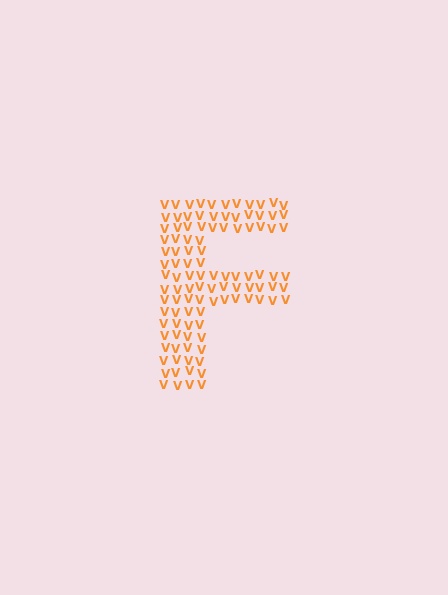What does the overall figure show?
The overall figure shows the letter F.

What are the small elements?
The small elements are letter V's.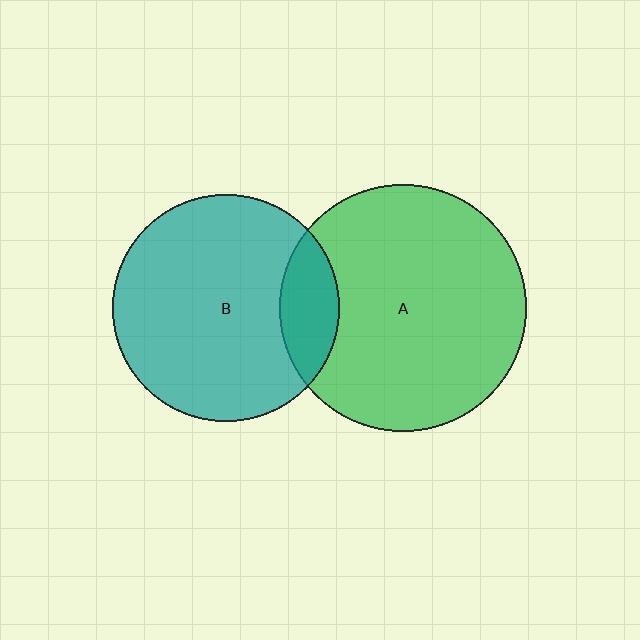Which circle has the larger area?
Circle A (green).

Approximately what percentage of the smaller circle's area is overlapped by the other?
Approximately 15%.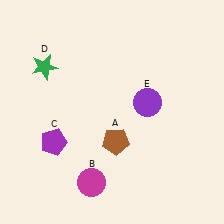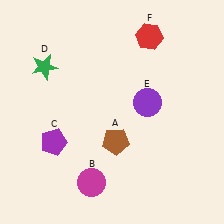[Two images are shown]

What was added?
A red hexagon (F) was added in Image 2.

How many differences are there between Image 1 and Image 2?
There is 1 difference between the two images.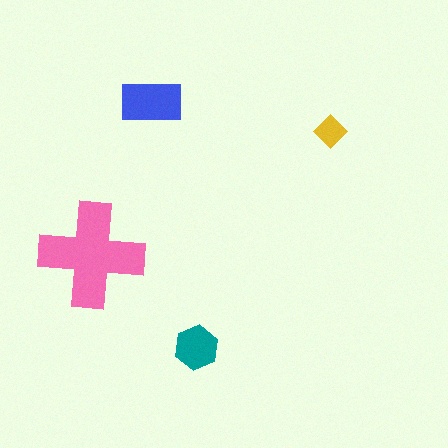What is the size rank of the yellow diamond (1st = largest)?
4th.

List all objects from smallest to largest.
The yellow diamond, the teal hexagon, the blue rectangle, the pink cross.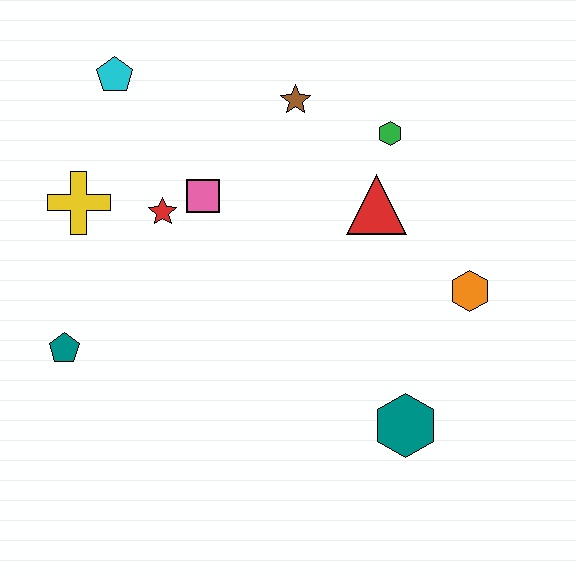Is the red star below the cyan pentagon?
Yes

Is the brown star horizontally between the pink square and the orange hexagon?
Yes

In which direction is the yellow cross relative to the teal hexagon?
The yellow cross is to the left of the teal hexagon.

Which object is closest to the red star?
The pink square is closest to the red star.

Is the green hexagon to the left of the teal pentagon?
No